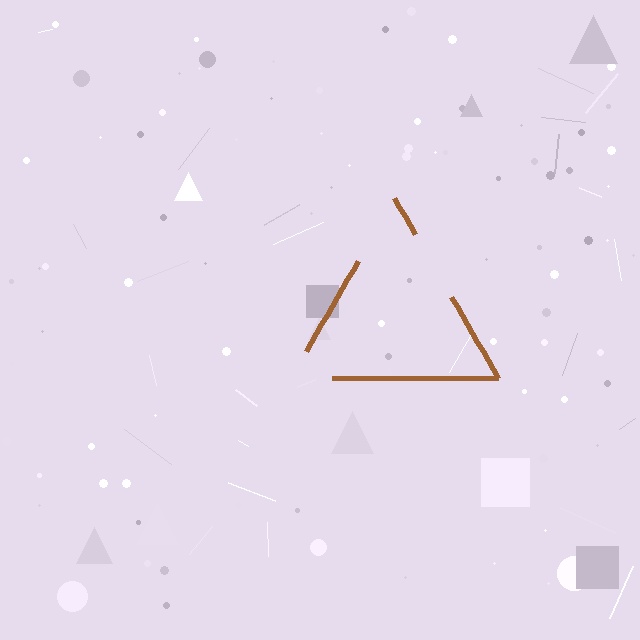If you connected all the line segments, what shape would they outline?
They would outline a triangle.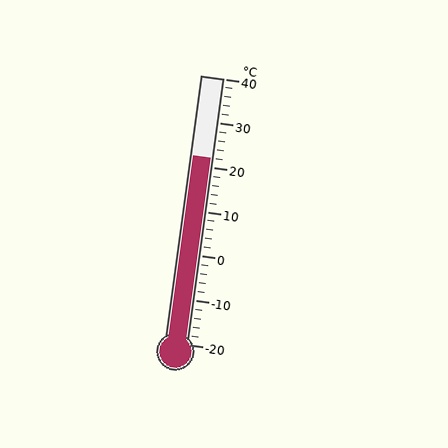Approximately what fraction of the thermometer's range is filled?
The thermometer is filled to approximately 70% of its range.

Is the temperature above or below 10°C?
The temperature is above 10°C.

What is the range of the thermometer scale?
The thermometer scale ranges from -20°C to 40°C.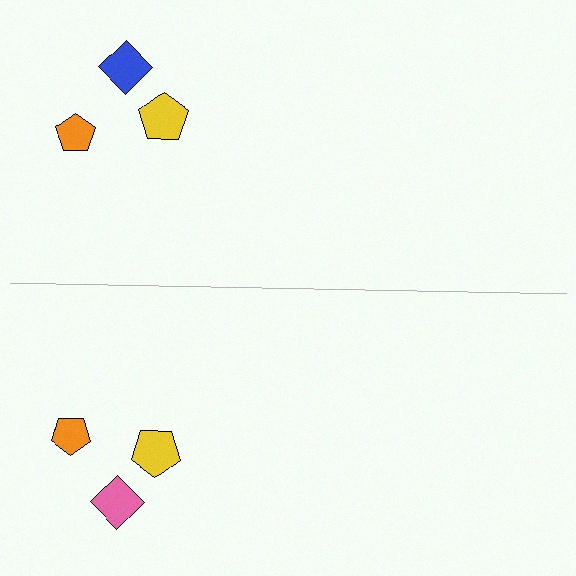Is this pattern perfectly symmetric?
No, the pattern is not perfectly symmetric. The pink diamond on the bottom side breaks the symmetry — its mirror counterpart is blue.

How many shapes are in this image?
There are 6 shapes in this image.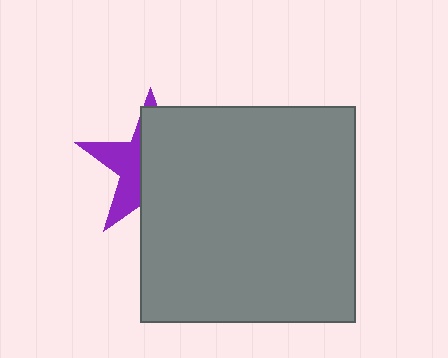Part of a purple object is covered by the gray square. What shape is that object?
It is a star.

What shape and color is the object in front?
The object in front is a gray square.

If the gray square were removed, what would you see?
You would see the complete purple star.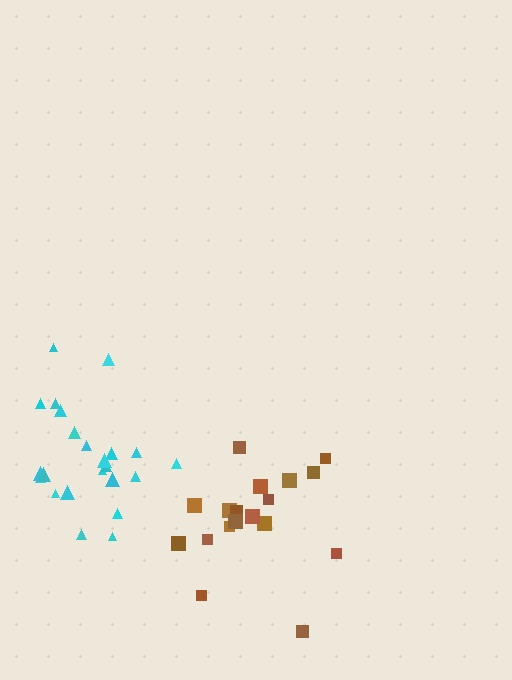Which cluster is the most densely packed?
Cyan.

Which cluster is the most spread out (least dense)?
Brown.